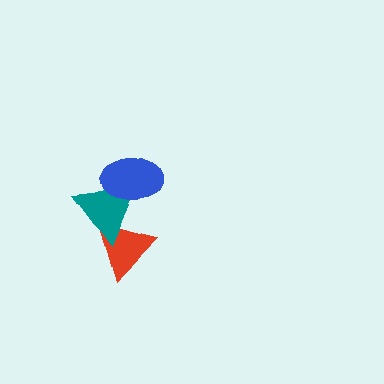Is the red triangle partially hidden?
Yes, it is partially covered by another shape.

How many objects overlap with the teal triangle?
2 objects overlap with the teal triangle.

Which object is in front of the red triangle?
The teal triangle is in front of the red triangle.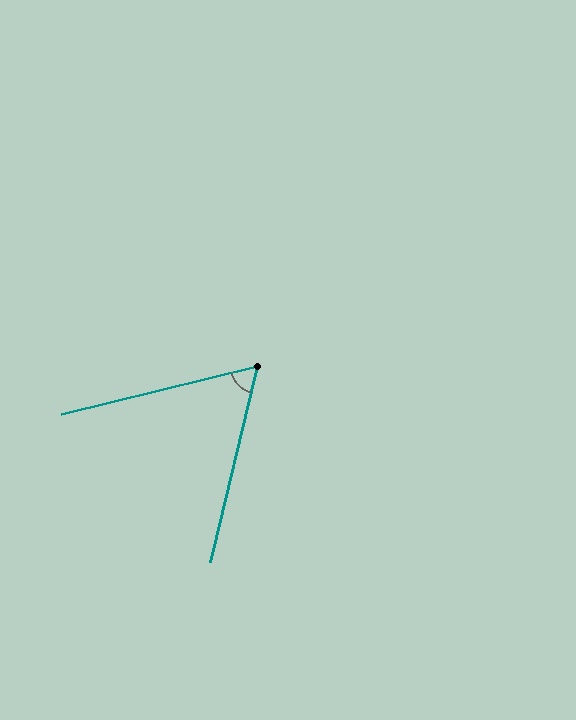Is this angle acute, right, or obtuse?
It is acute.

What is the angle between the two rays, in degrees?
Approximately 63 degrees.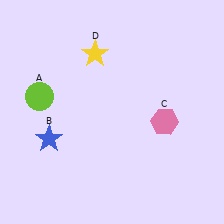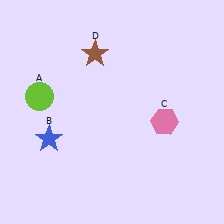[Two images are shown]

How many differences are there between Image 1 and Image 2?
There is 1 difference between the two images.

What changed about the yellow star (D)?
In Image 1, D is yellow. In Image 2, it changed to brown.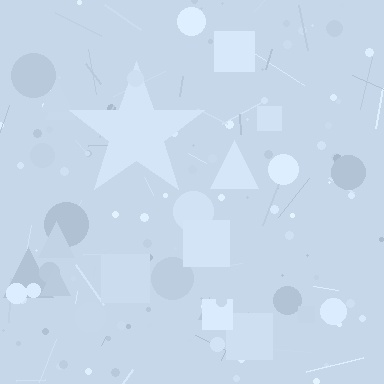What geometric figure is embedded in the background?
A star is embedded in the background.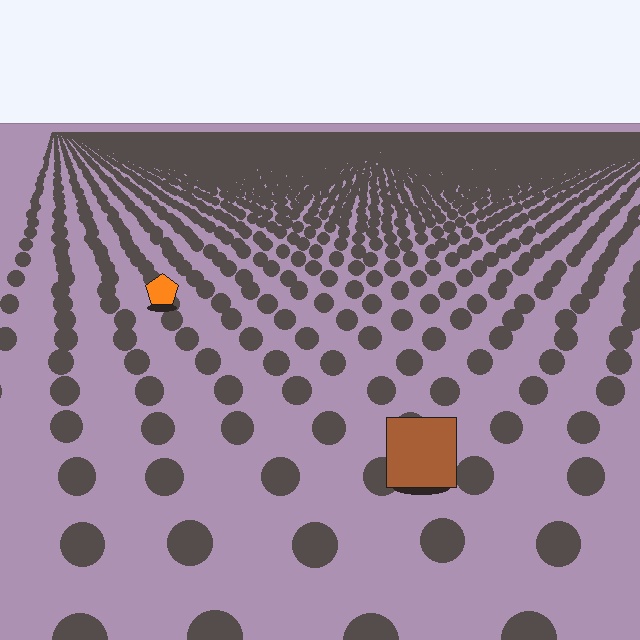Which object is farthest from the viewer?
The orange pentagon is farthest from the viewer. It appears smaller and the ground texture around it is denser.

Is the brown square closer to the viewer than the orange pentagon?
Yes. The brown square is closer — you can tell from the texture gradient: the ground texture is coarser near it.